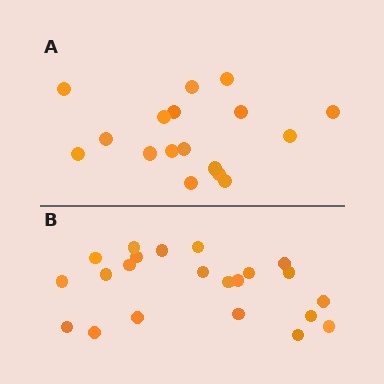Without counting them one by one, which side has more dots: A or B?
Region B (the bottom region) has more dots.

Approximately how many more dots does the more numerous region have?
Region B has about 5 more dots than region A.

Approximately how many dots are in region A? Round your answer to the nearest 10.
About 20 dots. (The exact count is 17, which rounds to 20.)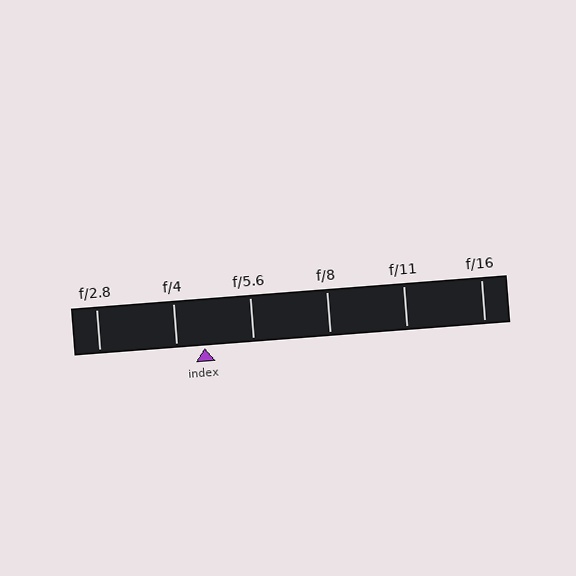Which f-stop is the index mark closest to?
The index mark is closest to f/4.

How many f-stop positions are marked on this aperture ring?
There are 6 f-stop positions marked.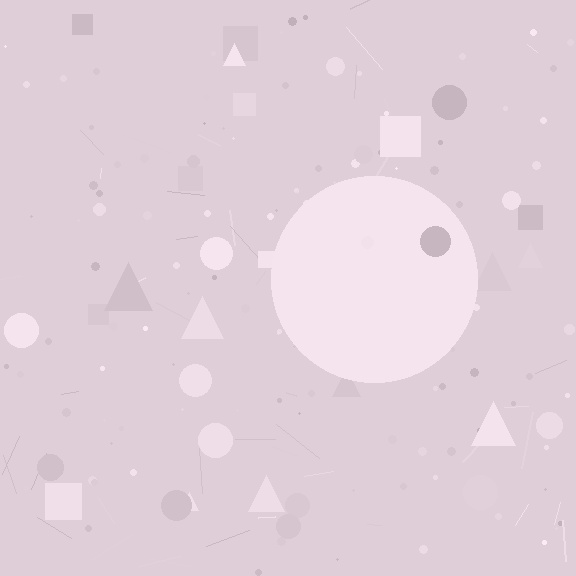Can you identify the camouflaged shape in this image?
The camouflaged shape is a circle.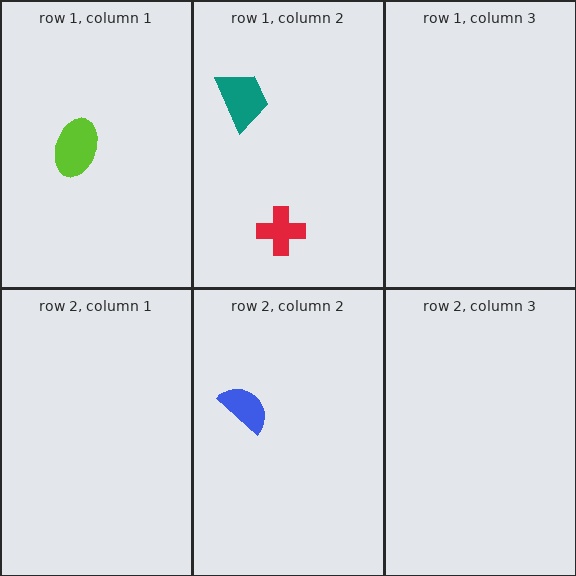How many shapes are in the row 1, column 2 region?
2.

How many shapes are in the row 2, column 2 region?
1.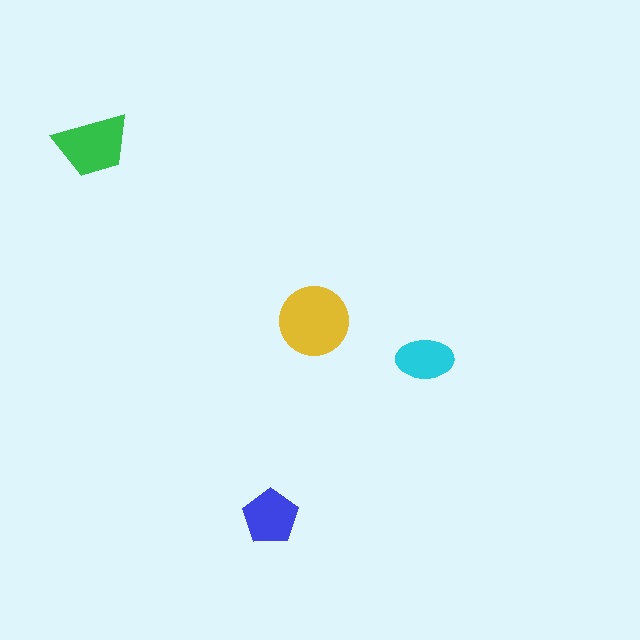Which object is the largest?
The yellow circle.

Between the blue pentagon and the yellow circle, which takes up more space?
The yellow circle.